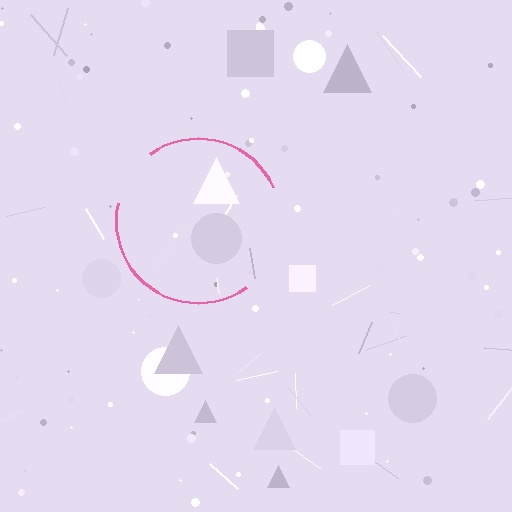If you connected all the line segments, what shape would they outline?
They would outline a circle.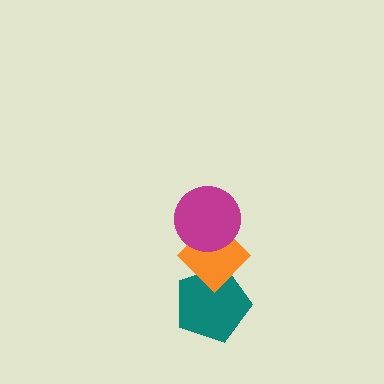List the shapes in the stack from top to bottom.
From top to bottom: the magenta circle, the orange diamond, the teal pentagon.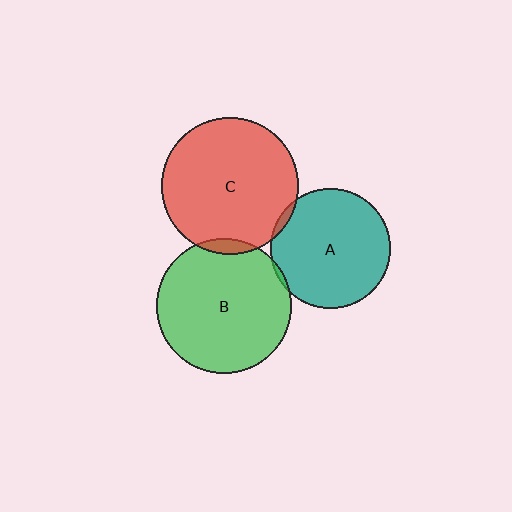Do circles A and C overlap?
Yes.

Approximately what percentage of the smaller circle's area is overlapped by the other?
Approximately 5%.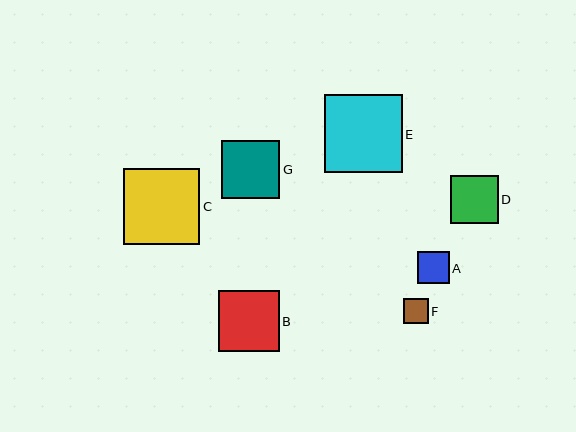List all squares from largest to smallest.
From largest to smallest: E, C, B, G, D, A, F.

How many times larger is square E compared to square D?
Square E is approximately 1.6 times the size of square D.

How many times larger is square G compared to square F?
Square G is approximately 2.3 times the size of square F.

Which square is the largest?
Square E is the largest with a size of approximately 78 pixels.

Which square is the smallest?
Square F is the smallest with a size of approximately 25 pixels.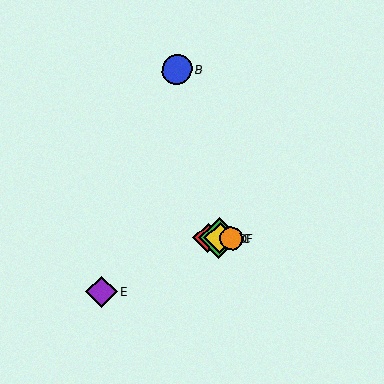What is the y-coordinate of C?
Object C is at y≈238.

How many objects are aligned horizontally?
4 objects (A, C, D, F) are aligned horizontally.